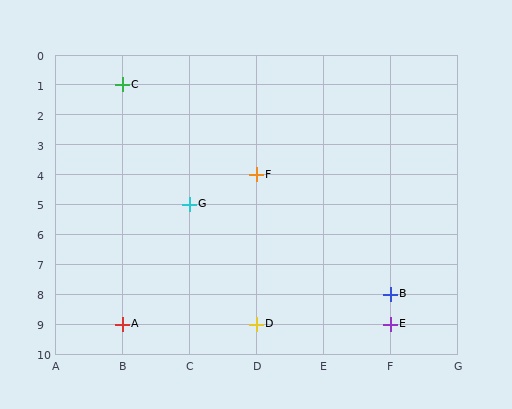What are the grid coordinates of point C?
Point C is at grid coordinates (B, 1).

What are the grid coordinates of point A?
Point A is at grid coordinates (B, 9).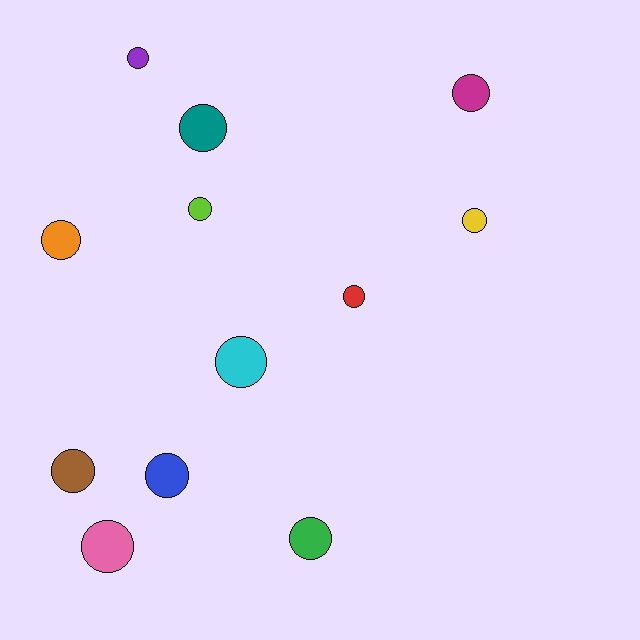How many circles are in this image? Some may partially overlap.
There are 12 circles.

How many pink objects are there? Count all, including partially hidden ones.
There is 1 pink object.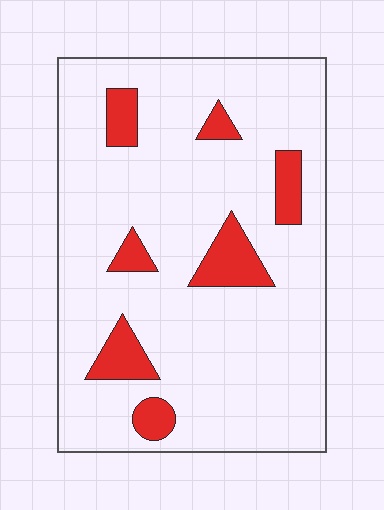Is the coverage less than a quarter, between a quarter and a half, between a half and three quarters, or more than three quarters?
Less than a quarter.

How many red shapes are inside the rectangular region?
7.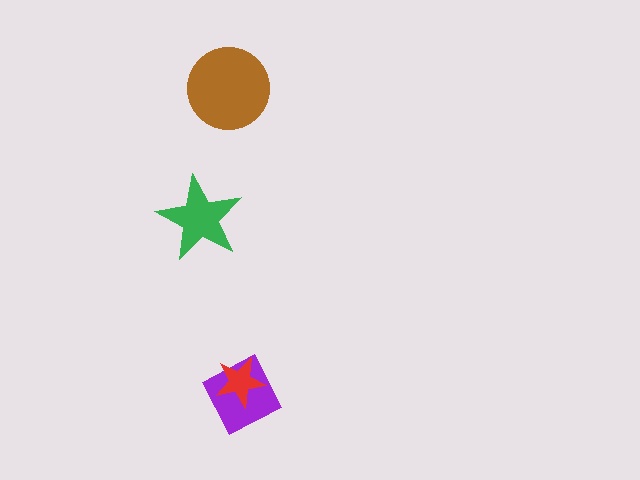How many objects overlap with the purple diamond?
1 object overlaps with the purple diamond.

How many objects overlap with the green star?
0 objects overlap with the green star.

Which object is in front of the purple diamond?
The red star is in front of the purple diamond.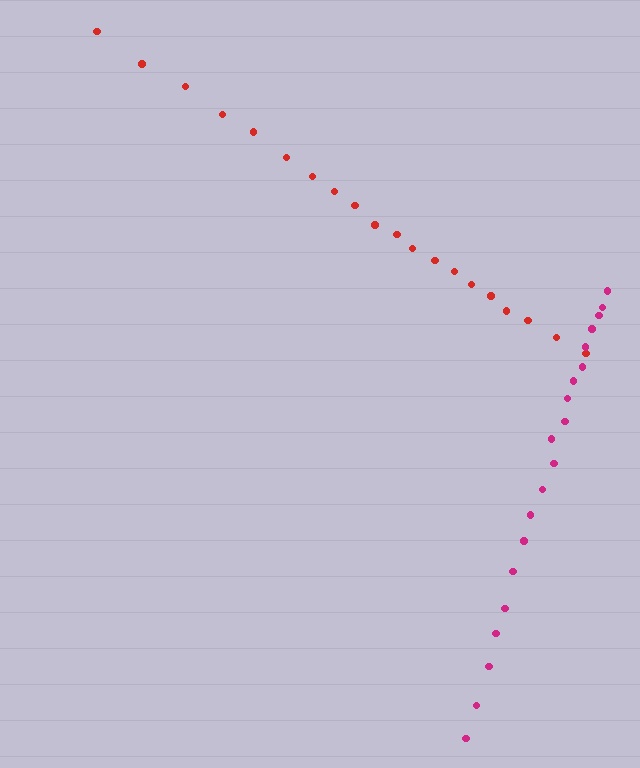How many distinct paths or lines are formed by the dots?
There are 2 distinct paths.